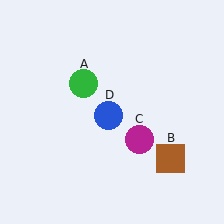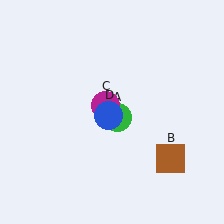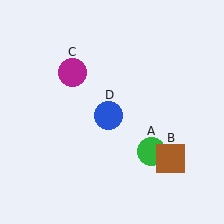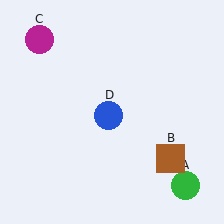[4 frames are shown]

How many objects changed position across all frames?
2 objects changed position: green circle (object A), magenta circle (object C).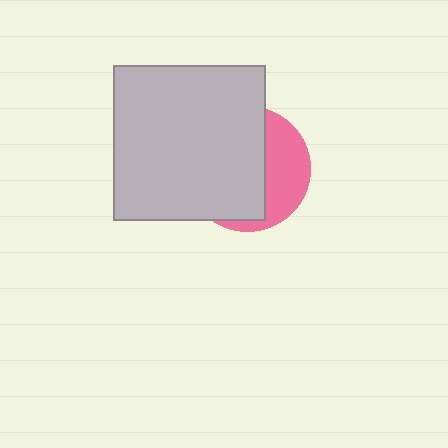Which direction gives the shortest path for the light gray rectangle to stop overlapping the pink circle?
Moving left gives the shortest separation.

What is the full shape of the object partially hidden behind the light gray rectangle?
The partially hidden object is a pink circle.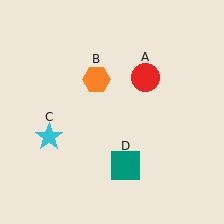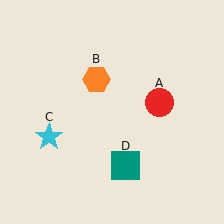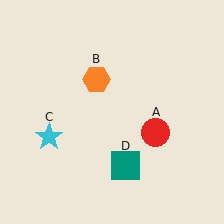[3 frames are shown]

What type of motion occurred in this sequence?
The red circle (object A) rotated clockwise around the center of the scene.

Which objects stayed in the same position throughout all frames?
Orange hexagon (object B) and cyan star (object C) and teal square (object D) remained stationary.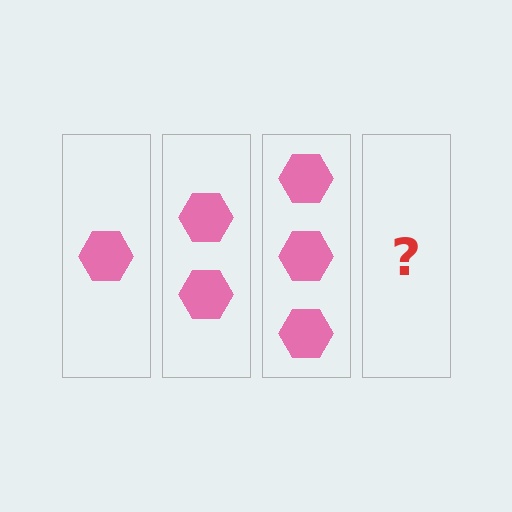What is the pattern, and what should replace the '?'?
The pattern is that each step adds one more hexagon. The '?' should be 4 hexagons.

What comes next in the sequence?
The next element should be 4 hexagons.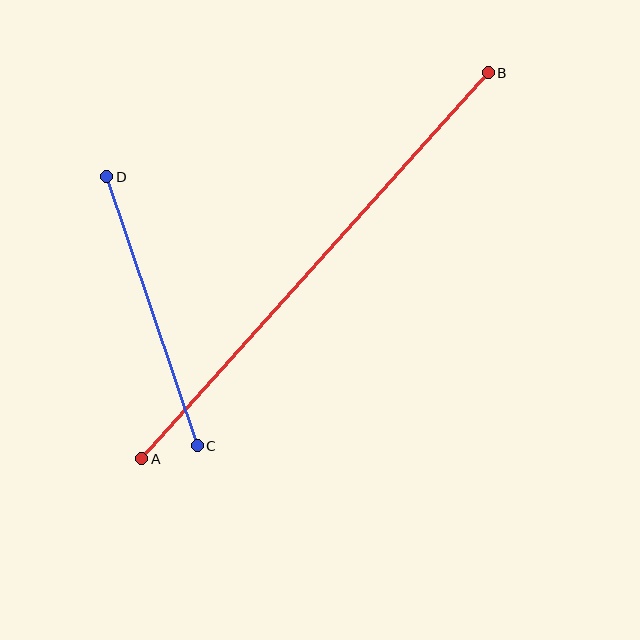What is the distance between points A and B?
The distance is approximately 519 pixels.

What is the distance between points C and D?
The distance is approximately 284 pixels.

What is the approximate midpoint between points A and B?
The midpoint is at approximately (315, 266) pixels.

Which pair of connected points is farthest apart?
Points A and B are farthest apart.